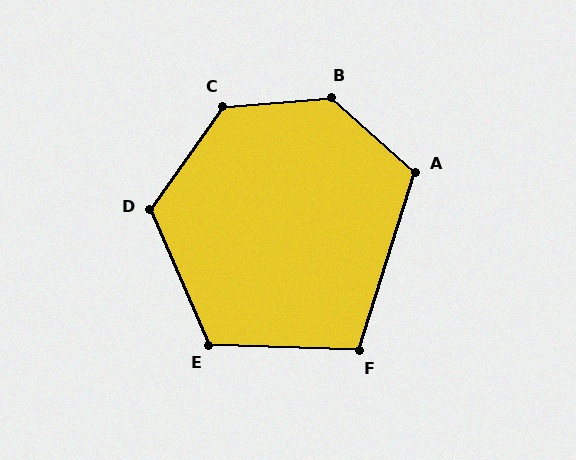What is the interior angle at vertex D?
Approximately 121 degrees (obtuse).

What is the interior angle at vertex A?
Approximately 114 degrees (obtuse).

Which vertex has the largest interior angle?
B, at approximately 133 degrees.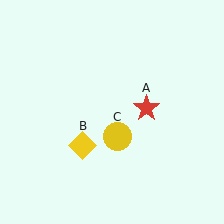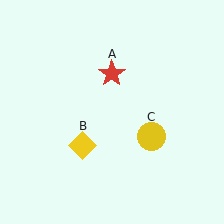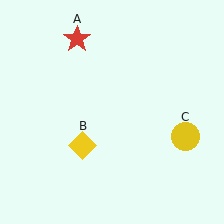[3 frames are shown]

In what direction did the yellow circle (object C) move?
The yellow circle (object C) moved right.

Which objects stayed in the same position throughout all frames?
Yellow diamond (object B) remained stationary.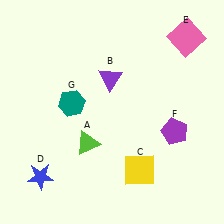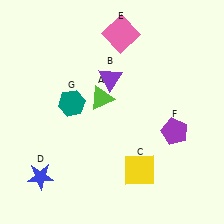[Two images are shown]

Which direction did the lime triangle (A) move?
The lime triangle (A) moved up.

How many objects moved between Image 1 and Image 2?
2 objects moved between the two images.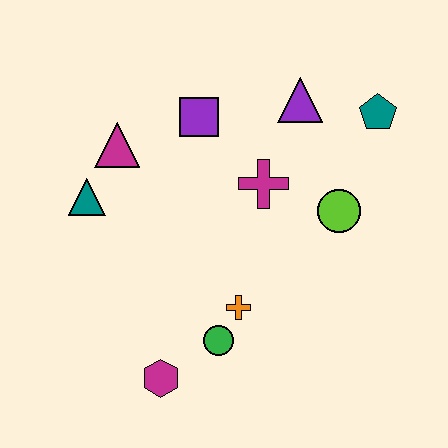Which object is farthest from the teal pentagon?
The magenta hexagon is farthest from the teal pentagon.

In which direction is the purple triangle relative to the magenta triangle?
The purple triangle is to the right of the magenta triangle.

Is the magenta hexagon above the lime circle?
No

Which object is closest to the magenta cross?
The lime circle is closest to the magenta cross.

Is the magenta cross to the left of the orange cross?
No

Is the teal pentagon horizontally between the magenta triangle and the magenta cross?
No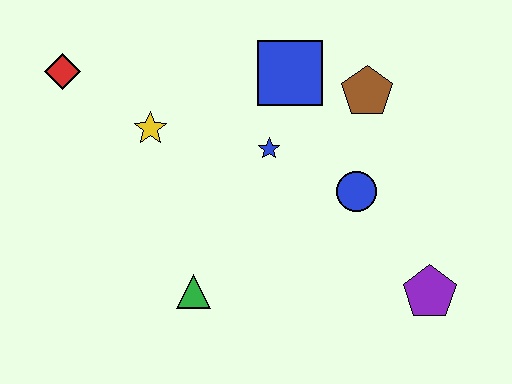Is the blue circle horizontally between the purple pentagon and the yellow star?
Yes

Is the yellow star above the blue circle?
Yes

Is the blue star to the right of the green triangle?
Yes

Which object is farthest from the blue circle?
The red diamond is farthest from the blue circle.